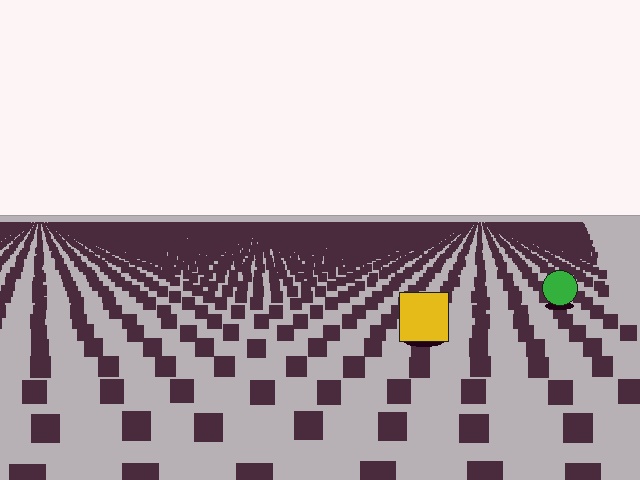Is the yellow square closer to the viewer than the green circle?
Yes. The yellow square is closer — you can tell from the texture gradient: the ground texture is coarser near it.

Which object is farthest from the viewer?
The green circle is farthest from the viewer. It appears smaller and the ground texture around it is denser.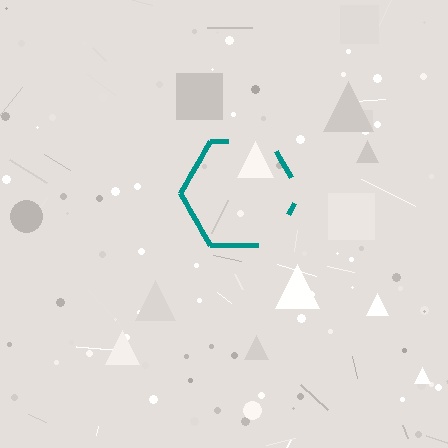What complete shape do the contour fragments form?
The contour fragments form a hexagon.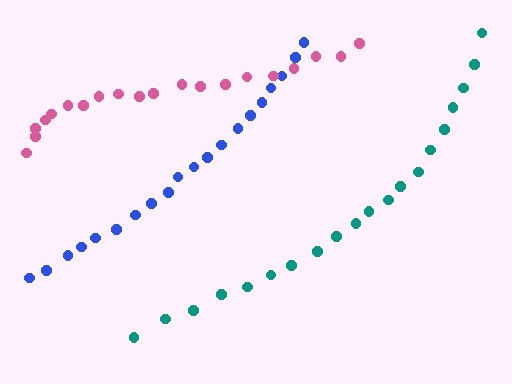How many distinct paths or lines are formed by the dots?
There are 3 distinct paths.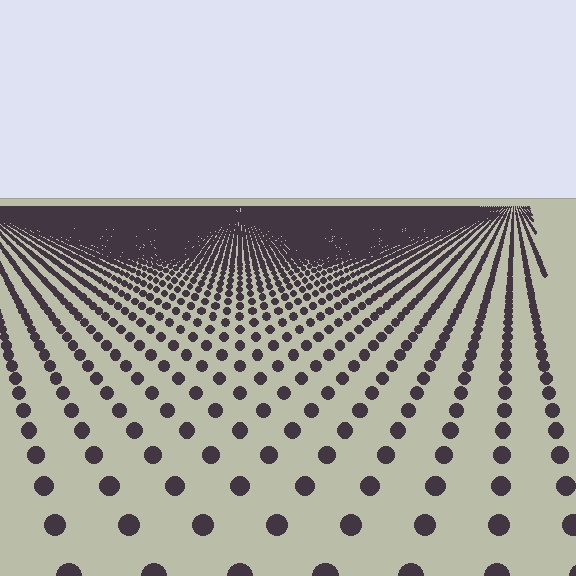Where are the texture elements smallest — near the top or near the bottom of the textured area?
Near the top.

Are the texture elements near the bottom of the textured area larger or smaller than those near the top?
Larger. Near the bottom, elements are closer to the viewer and appear at a bigger on-screen size.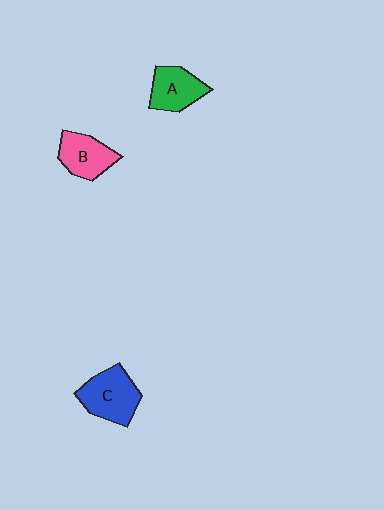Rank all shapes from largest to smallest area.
From largest to smallest: C (blue), B (pink), A (green).